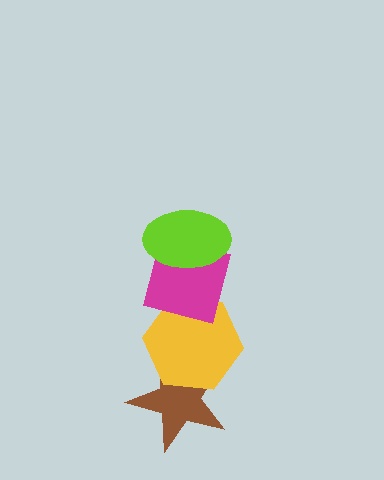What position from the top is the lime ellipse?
The lime ellipse is 1st from the top.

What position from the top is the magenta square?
The magenta square is 2nd from the top.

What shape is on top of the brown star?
The yellow hexagon is on top of the brown star.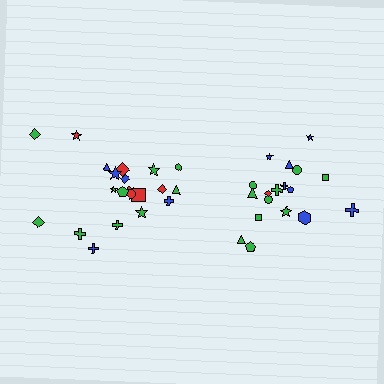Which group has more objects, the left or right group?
The left group.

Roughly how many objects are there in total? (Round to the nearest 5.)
Roughly 40 objects in total.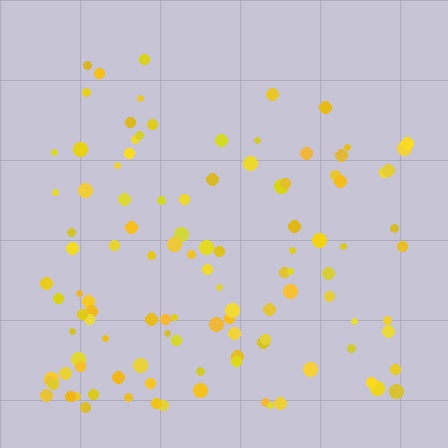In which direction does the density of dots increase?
From top to bottom, with the bottom side densest.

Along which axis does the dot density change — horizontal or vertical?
Vertical.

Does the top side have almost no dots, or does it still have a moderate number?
Still a moderate number, just noticeably fewer than the bottom.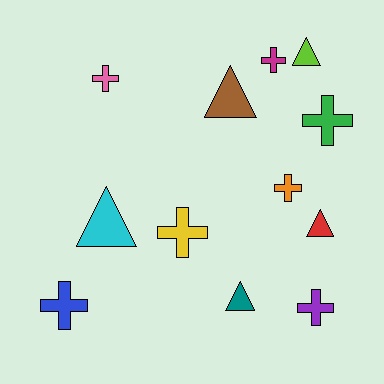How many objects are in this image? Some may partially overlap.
There are 12 objects.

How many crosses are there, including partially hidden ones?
There are 7 crosses.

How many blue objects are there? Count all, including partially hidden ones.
There is 1 blue object.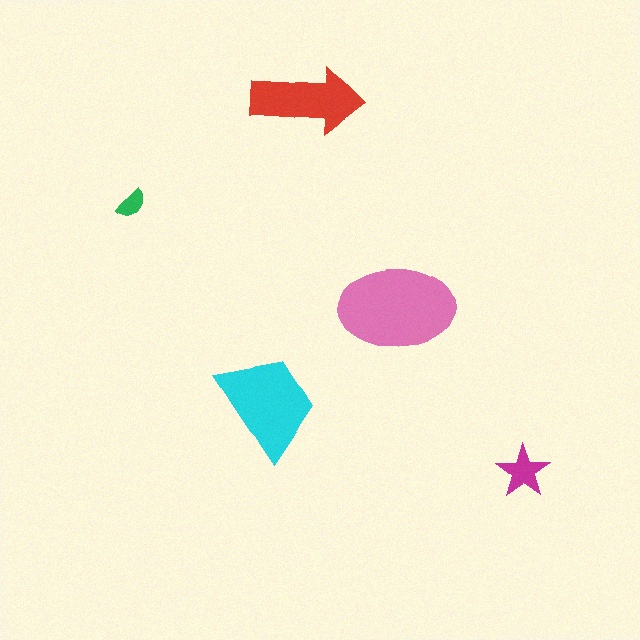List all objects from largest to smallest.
The pink ellipse, the cyan trapezoid, the red arrow, the magenta star, the green semicircle.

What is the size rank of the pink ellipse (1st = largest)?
1st.